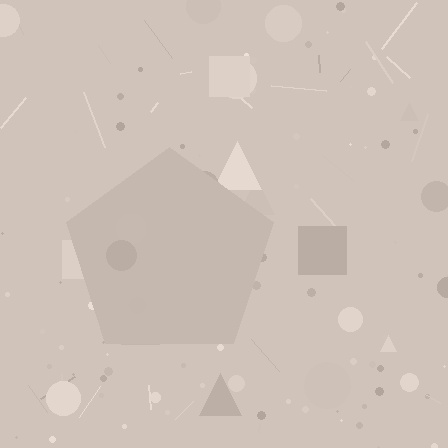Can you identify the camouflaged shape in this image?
The camouflaged shape is a pentagon.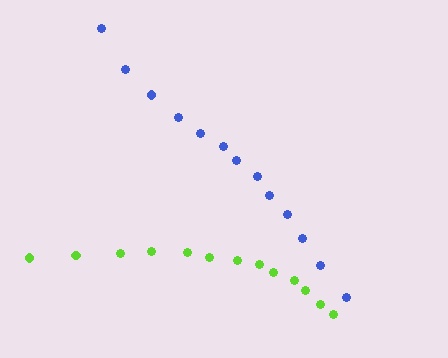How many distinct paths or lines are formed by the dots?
There are 2 distinct paths.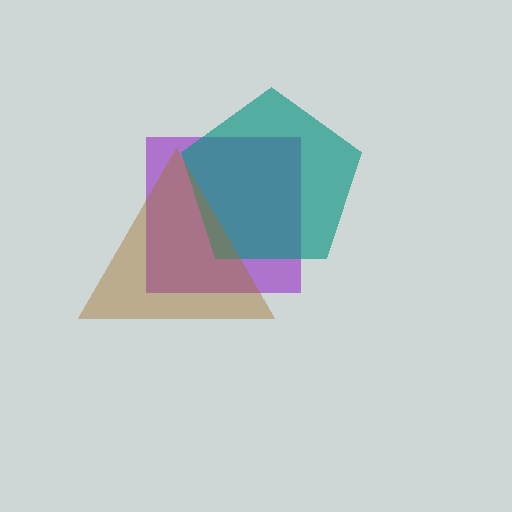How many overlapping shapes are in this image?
There are 3 overlapping shapes in the image.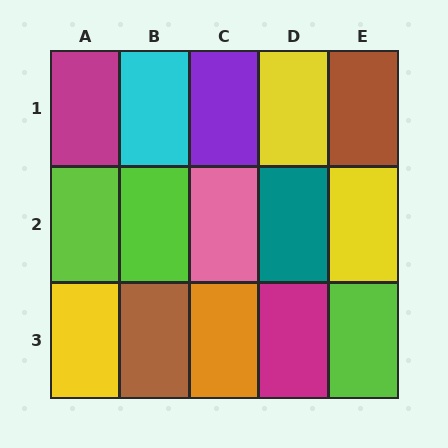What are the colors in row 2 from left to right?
Lime, lime, pink, teal, yellow.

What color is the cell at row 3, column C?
Orange.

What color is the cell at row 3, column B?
Brown.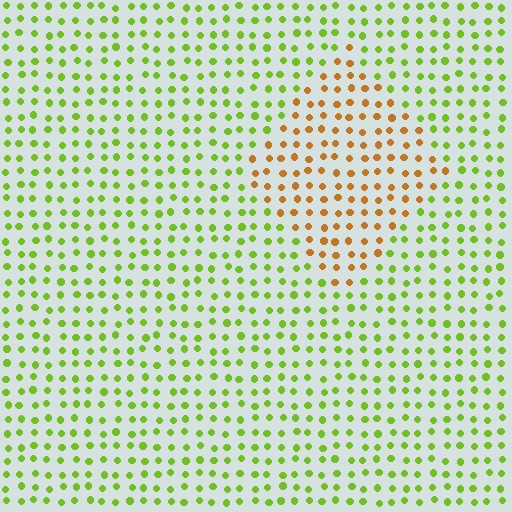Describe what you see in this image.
The image is filled with small lime elements in a uniform arrangement. A diamond-shaped region is visible where the elements are tinted to a slightly different hue, forming a subtle color boundary.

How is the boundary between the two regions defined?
The boundary is defined purely by a slight shift in hue (about 59 degrees). Spacing, size, and orientation are identical on both sides.